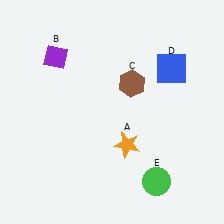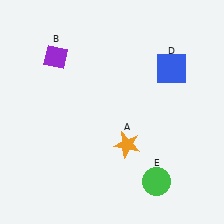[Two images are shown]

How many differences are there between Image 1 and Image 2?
There is 1 difference between the two images.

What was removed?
The brown hexagon (C) was removed in Image 2.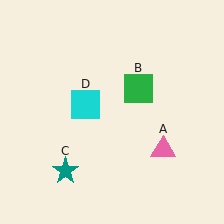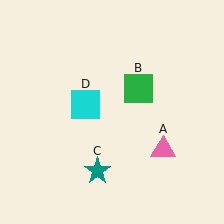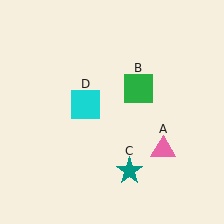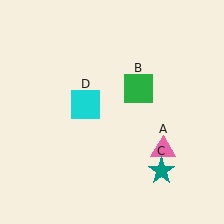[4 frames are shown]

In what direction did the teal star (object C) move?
The teal star (object C) moved right.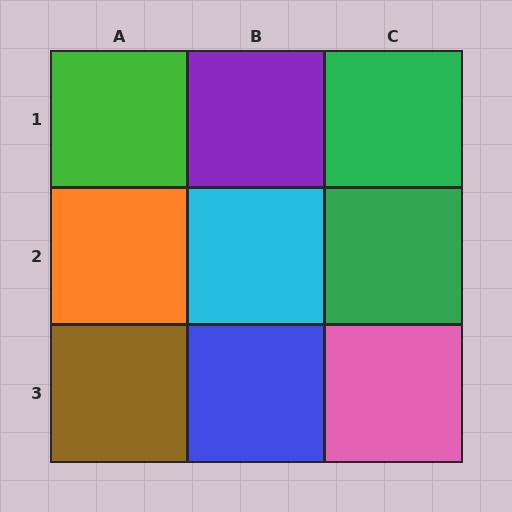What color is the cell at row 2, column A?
Orange.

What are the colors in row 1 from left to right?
Green, purple, green.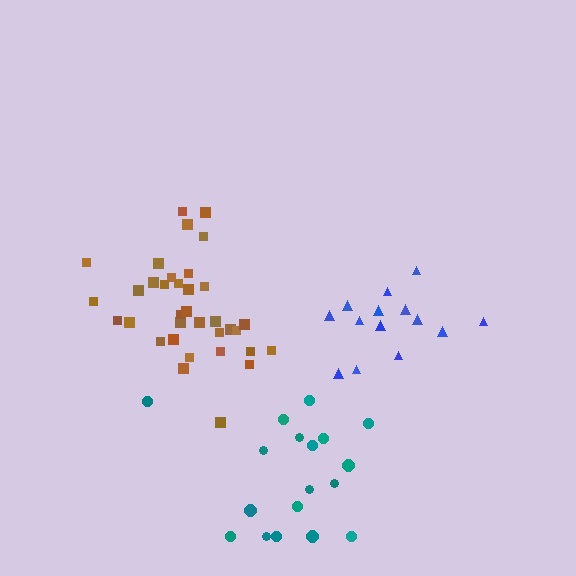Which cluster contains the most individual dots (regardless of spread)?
Brown (35).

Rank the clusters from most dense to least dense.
brown, blue, teal.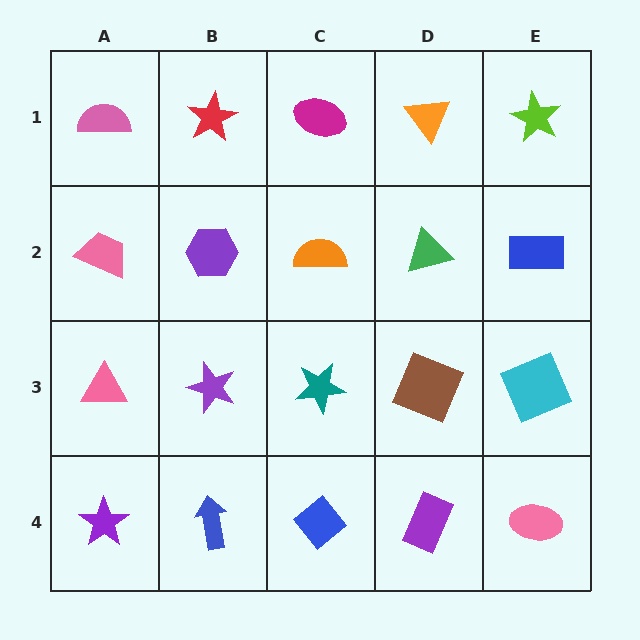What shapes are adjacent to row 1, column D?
A green triangle (row 2, column D), a magenta ellipse (row 1, column C), a lime star (row 1, column E).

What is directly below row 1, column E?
A blue rectangle.